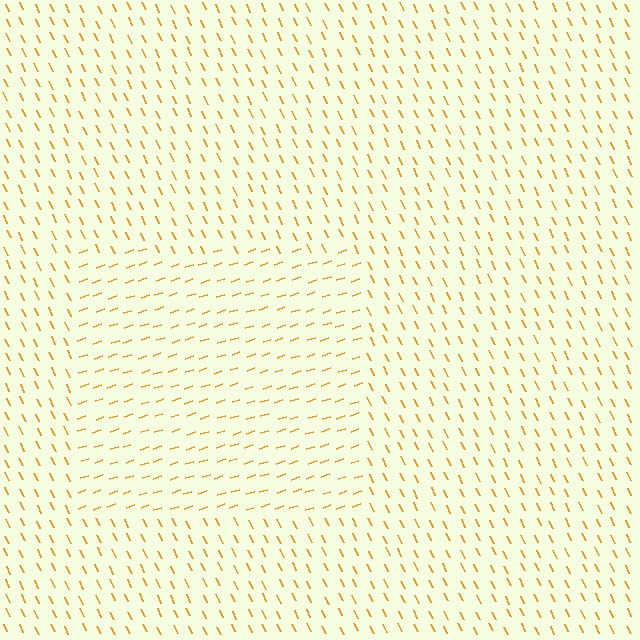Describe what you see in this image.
The image is filled with small orange line segments. A rectangle region in the image has lines oriented differently from the surrounding lines, creating a visible texture boundary.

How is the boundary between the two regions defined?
The boundary is defined purely by a change in line orientation (approximately 83 degrees difference). All lines are the same color and thickness.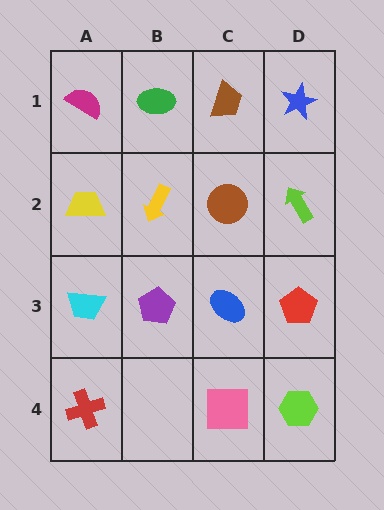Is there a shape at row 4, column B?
No, that cell is empty.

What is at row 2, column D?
A lime arrow.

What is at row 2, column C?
A brown circle.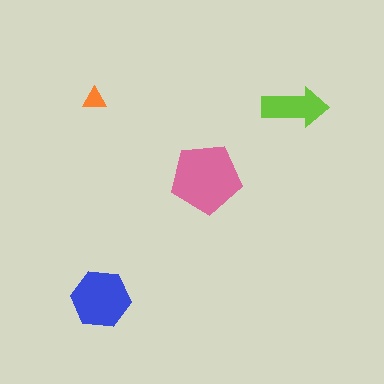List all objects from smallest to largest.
The orange triangle, the lime arrow, the blue hexagon, the pink pentagon.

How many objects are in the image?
There are 4 objects in the image.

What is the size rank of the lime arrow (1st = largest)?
3rd.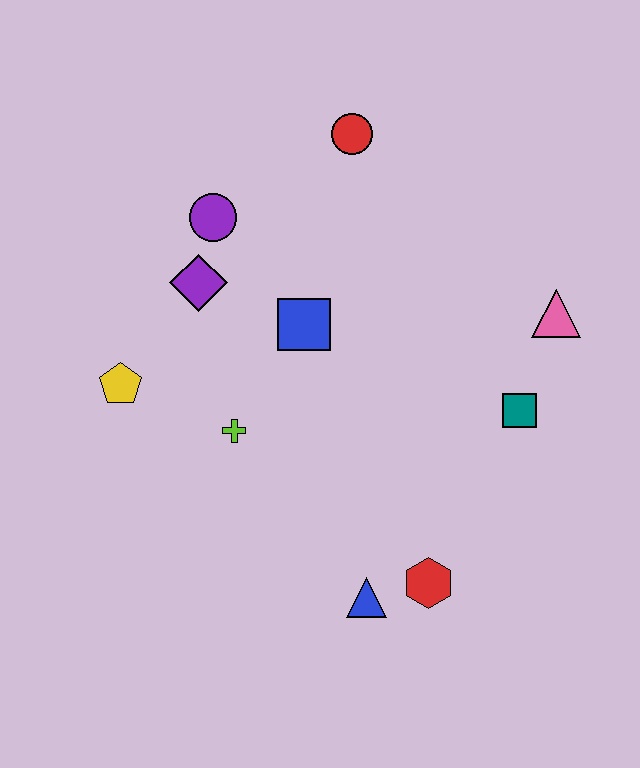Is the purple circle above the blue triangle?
Yes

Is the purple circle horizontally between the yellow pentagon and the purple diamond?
No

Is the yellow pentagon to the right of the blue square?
No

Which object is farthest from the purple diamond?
The red hexagon is farthest from the purple diamond.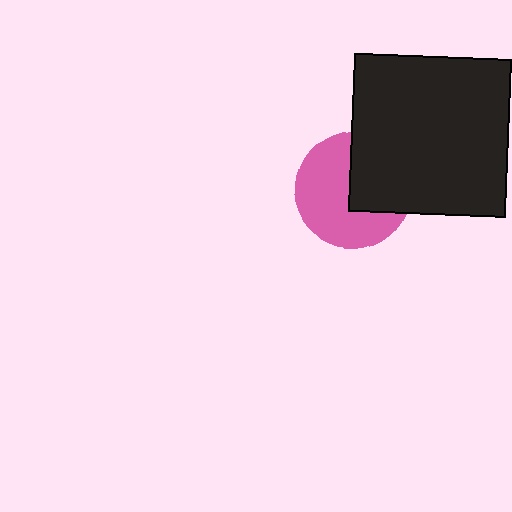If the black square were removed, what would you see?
You would see the complete pink circle.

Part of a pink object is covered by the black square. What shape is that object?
It is a circle.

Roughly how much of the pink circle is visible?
About half of it is visible (roughly 60%).